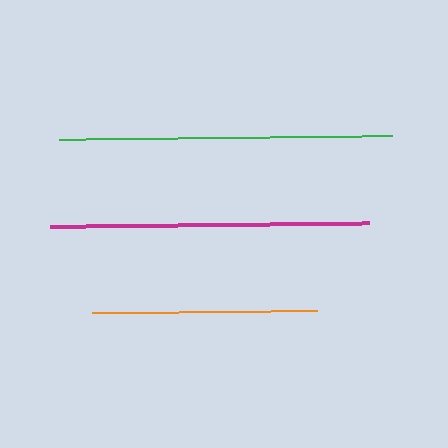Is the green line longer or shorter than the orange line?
The green line is longer than the orange line.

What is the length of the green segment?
The green segment is approximately 333 pixels long.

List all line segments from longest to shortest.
From longest to shortest: green, magenta, orange.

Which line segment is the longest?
The green line is the longest at approximately 333 pixels.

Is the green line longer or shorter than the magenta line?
The green line is longer than the magenta line.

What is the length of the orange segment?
The orange segment is approximately 224 pixels long.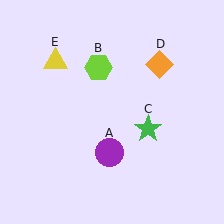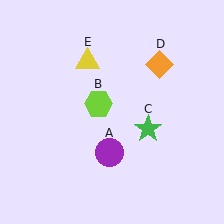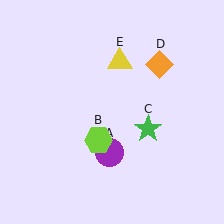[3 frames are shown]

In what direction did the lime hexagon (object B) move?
The lime hexagon (object B) moved down.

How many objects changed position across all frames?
2 objects changed position: lime hexagon (object B), yellow triangle (object E).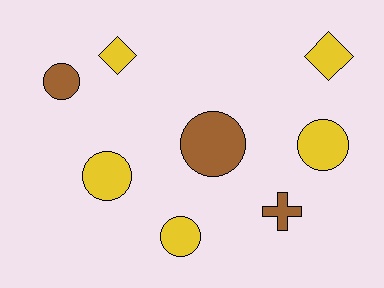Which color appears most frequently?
Yellow, with 5 objects.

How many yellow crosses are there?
There are no yellow crosses.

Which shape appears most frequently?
Circle, with 5 objects.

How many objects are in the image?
There are 8 objects.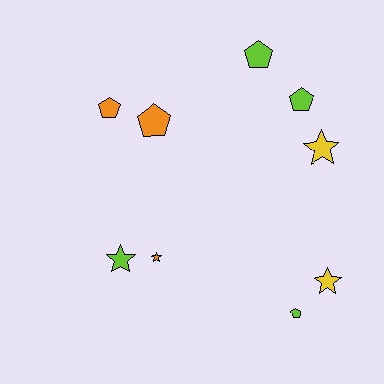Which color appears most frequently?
Lime, with 4 objects.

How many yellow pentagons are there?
There are no yellow pentagons.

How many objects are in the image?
There are 9 objects.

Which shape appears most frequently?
Pentagon, with 5 objects.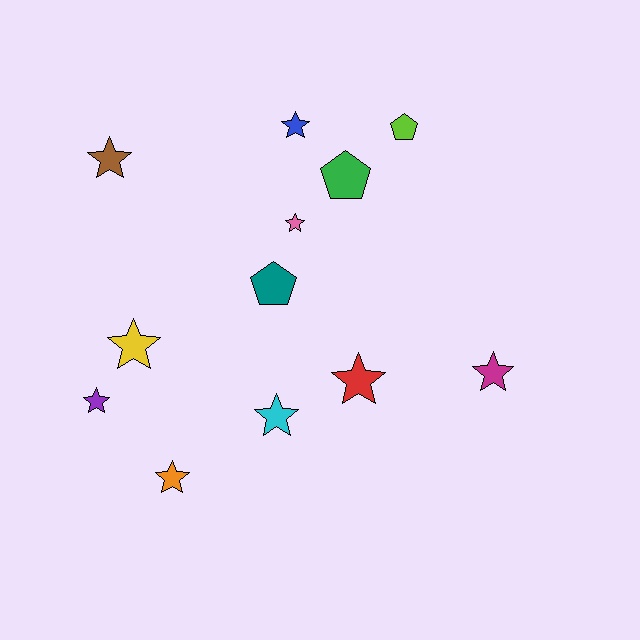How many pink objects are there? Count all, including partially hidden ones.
There is 1 pink object.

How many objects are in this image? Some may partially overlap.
There are 12 objects.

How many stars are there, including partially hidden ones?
There are 9 stars.